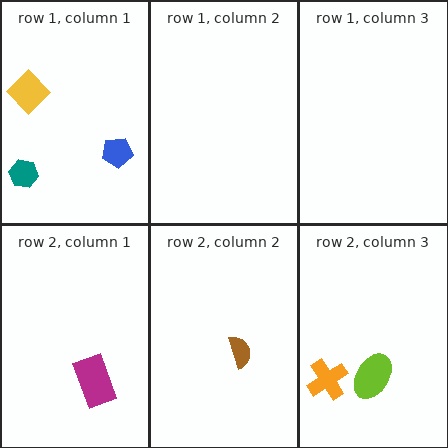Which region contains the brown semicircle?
The row 2, column 2 region.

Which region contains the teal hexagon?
The row 1, column 1 region.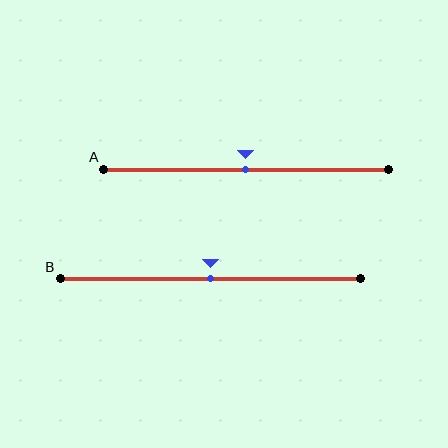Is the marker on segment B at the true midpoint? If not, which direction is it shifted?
Yes, the marker on segment B is at the true midpoint.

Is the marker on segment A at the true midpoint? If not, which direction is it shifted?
Yes, the marker on segment A is at the true midpoint.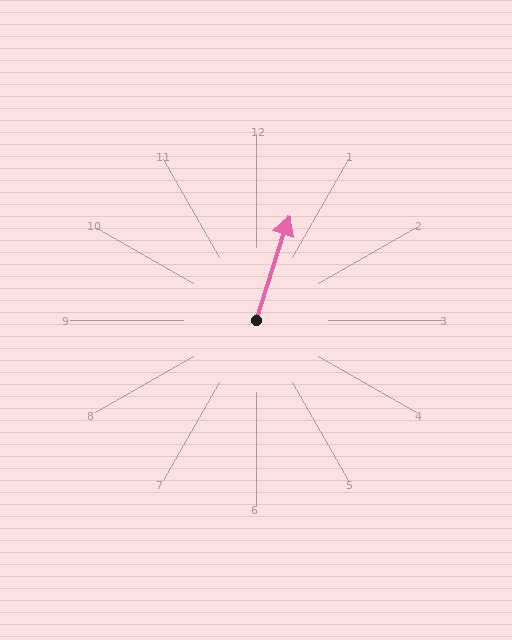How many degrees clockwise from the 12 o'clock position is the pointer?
Approximately 18 degrees.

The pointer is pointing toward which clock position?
Roughly 1 o'clock.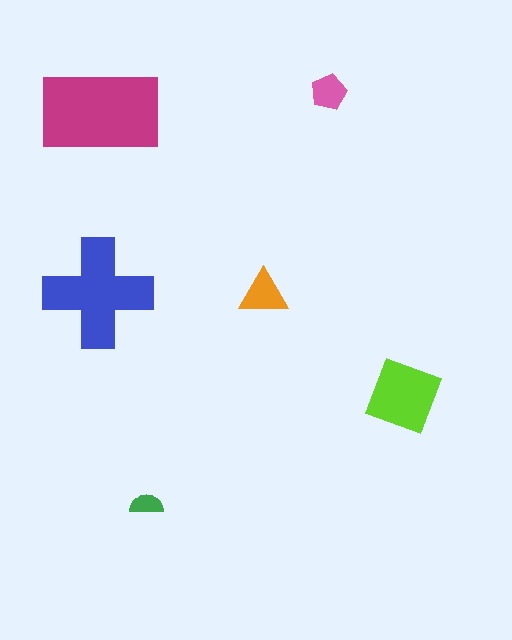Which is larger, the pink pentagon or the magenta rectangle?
The magenta rectangle.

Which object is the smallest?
The green semicircle.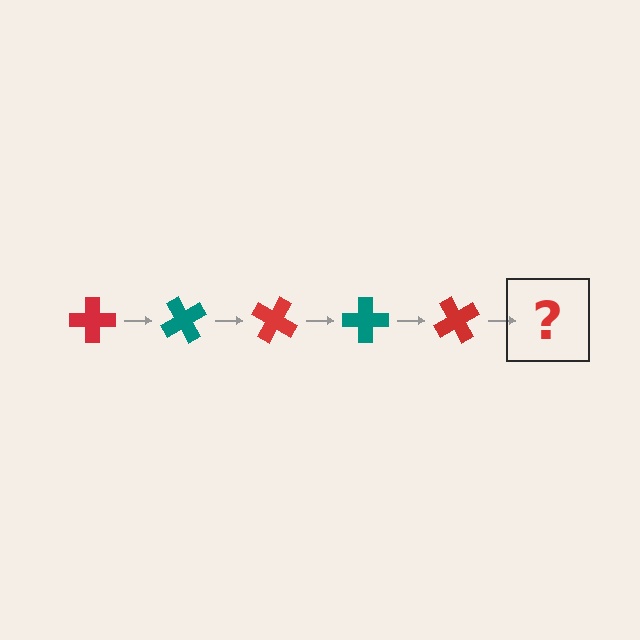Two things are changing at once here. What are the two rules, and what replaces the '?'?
The two rules are that it rotates 60 degrees each step and the color cycles through red and teal. The '?' should be a teal cross, rotated 300 degrees from the start.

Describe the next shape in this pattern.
It should be a teal cross, rotated 300 degrees from the start.